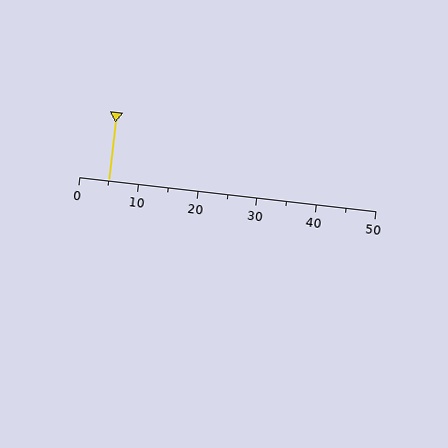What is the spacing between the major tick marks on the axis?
The major ticks are spaced 10 apart.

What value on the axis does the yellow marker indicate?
The marker indicates approximately 5.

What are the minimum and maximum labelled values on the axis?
The axis runs from 0 to 50.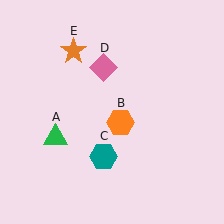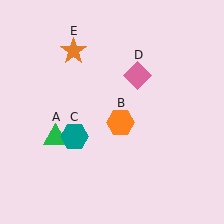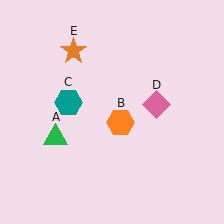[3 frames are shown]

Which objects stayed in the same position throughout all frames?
Green triangle (object A) and orange hexagon (object B) and orange star (object E) remained stationary.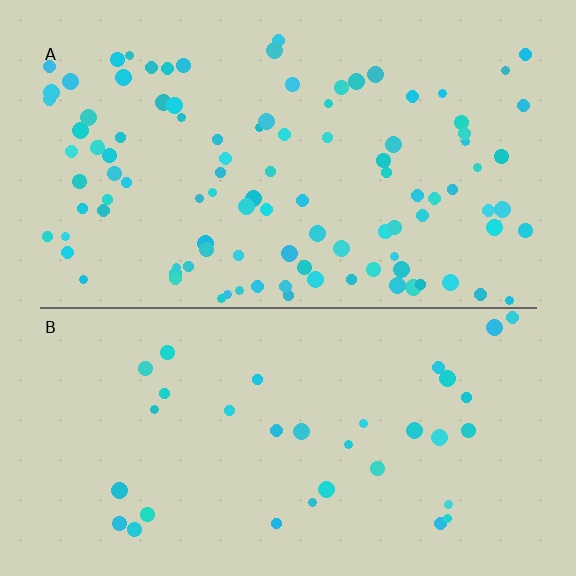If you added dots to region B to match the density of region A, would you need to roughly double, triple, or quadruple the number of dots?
Approximately triple.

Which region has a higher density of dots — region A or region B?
A (the top).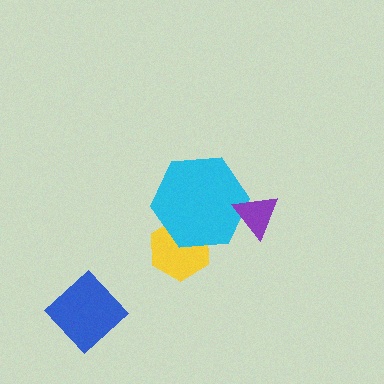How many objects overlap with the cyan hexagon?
2 objects overlap with the cyan hexagon.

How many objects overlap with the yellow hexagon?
1 object overlaps with the yellow hexagon.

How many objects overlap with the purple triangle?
1 object overlaps with the purple triangle.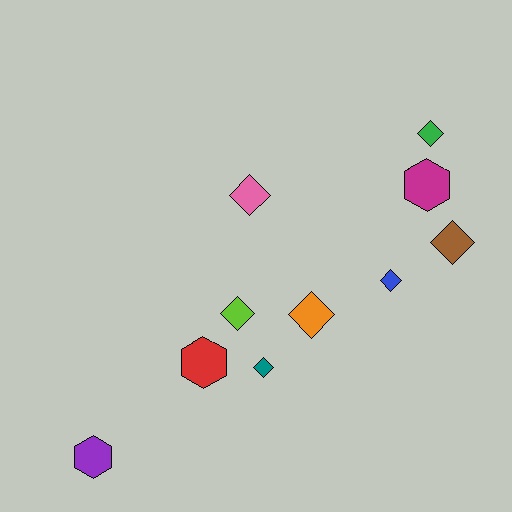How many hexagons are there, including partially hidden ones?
There are 3 hexagons.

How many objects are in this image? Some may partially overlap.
There are 10 objects.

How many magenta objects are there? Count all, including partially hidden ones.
There is 1 magenta object.